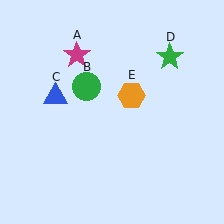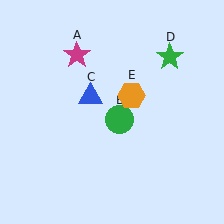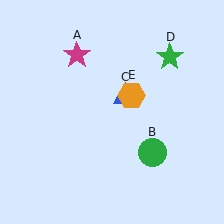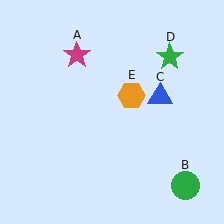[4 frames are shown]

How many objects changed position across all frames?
2 objects changed position: green circle (object B), blue triangle (object C).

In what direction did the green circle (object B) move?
The green circle (object B) moved down and to the right.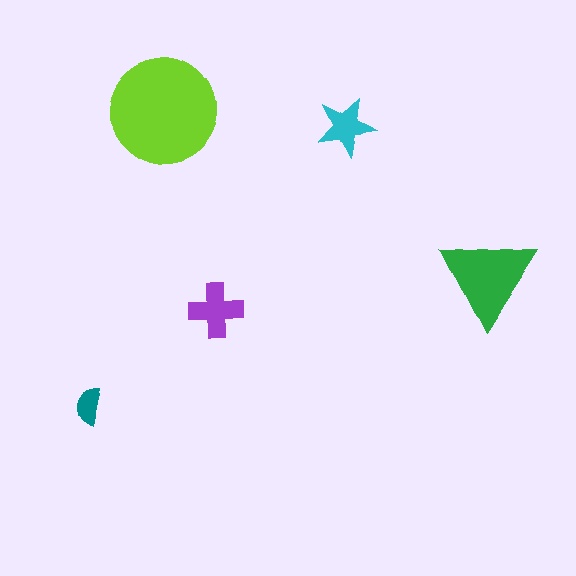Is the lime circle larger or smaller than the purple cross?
Larger.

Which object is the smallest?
The teal semicircle.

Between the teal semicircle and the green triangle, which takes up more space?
The green triangle.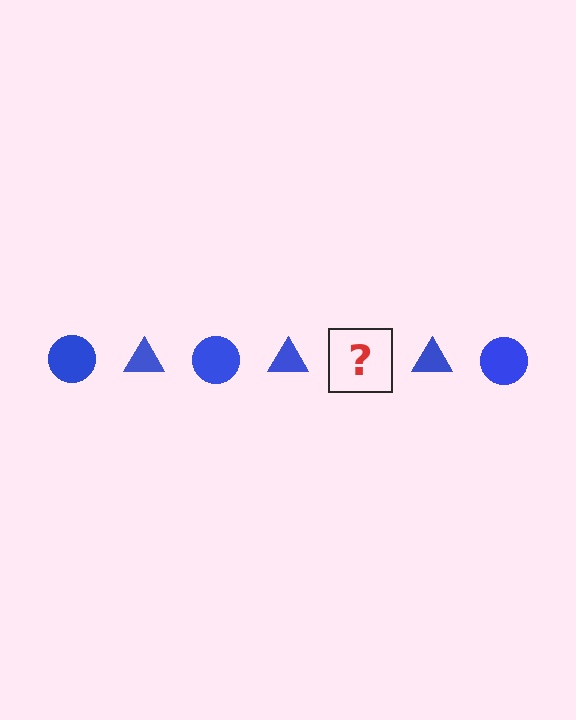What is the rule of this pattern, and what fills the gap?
The rule is that the pattern cycles through circle, triangle shapes in blue. The gap should be filled with a blue circle.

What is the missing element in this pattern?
The missing element is a blue circle.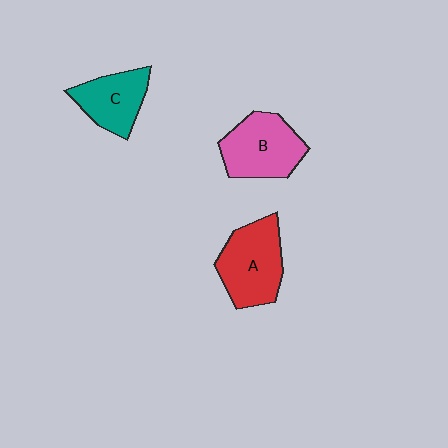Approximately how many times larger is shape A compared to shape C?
Approximately 1.3 times.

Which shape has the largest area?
Shape A (red).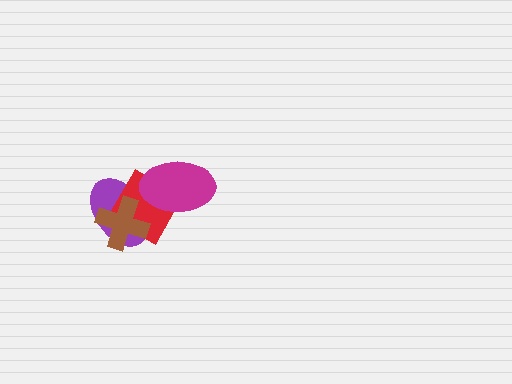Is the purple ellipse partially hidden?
Yes, it is partially covered by another shape.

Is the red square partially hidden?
Yes, it is partially covered by another shape.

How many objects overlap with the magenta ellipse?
2 objects overlap with the magenta ellipse.